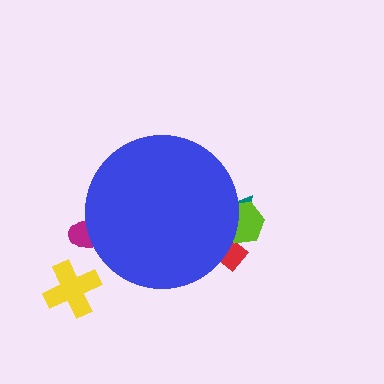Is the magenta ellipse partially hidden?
Yes, the magenta ellipse is partially hidden behind the blue circle.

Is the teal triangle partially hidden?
Yes, the teal triangle is partially hidden behind the blue circle.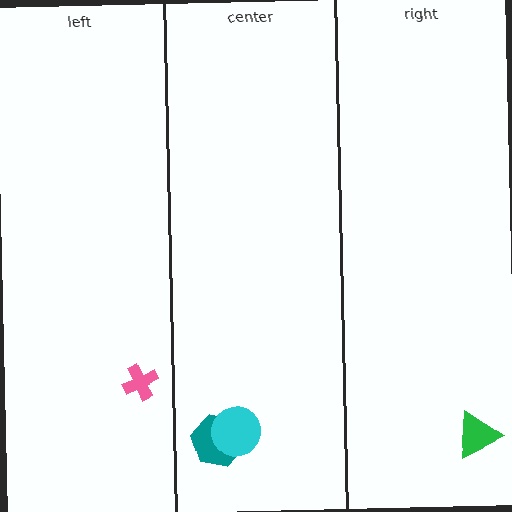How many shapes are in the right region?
1.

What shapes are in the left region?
The pink cross.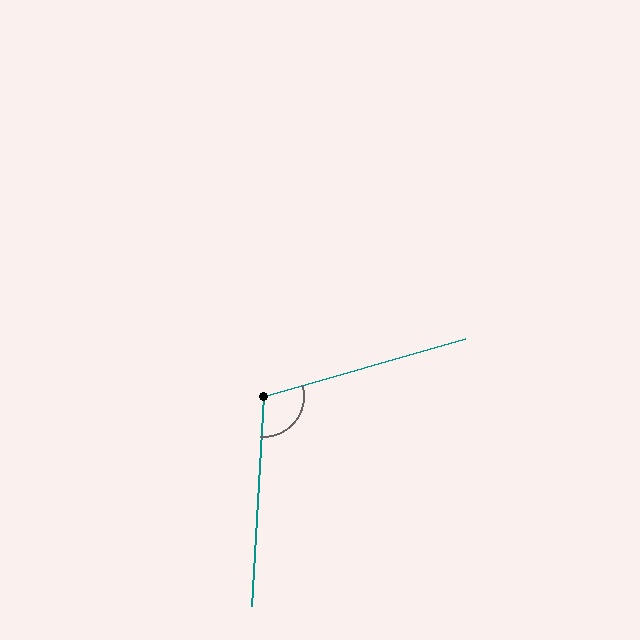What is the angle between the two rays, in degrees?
Approximately 109 degrees.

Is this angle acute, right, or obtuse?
It is obtuse.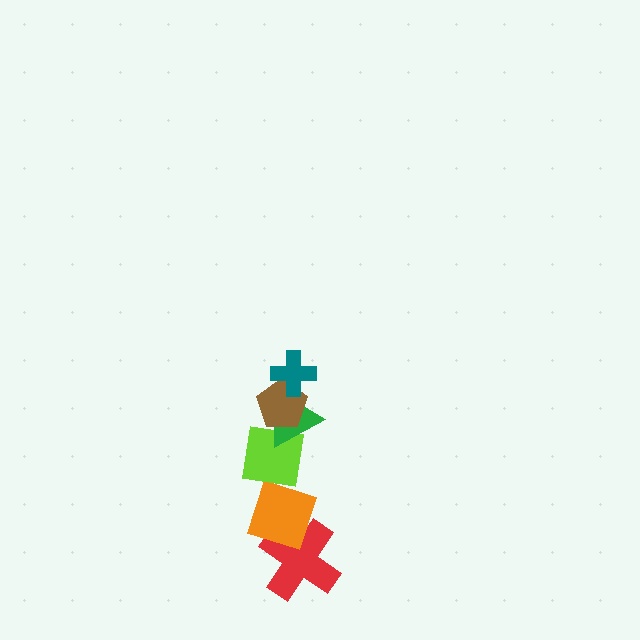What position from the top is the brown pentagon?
The brown pentagon is 2nd from the top.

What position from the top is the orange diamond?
The orange diamond is 5th from the top.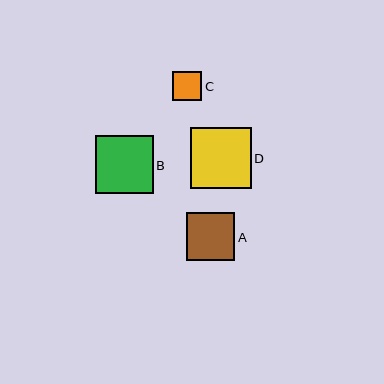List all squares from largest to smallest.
From largest to smallest: D, B, A, C.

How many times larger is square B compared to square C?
Square B is approximately 2.0 times the size of square C.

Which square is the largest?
Square D is the largest with a size of approximately 61 pixels.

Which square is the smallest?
Square C is the smallest with a size of approximately 29 pixels.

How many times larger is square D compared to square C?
Square D is approximately 2.1 times the size of square C.